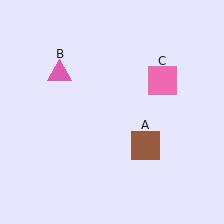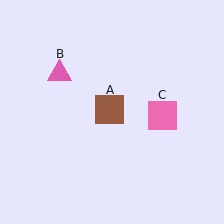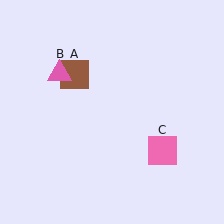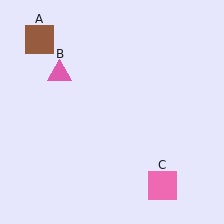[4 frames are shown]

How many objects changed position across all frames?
2 objects changed position: brown square (object A), pink square (object C).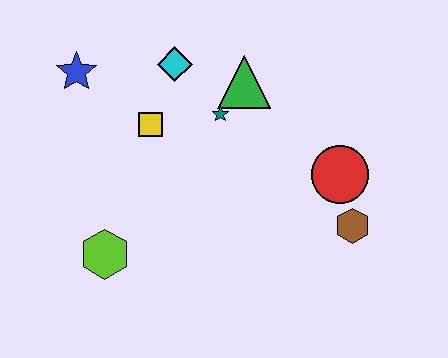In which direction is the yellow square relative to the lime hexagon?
The yellow square is above the lime hexagon.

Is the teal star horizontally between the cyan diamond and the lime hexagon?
No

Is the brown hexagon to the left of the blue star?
No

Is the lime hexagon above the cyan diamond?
No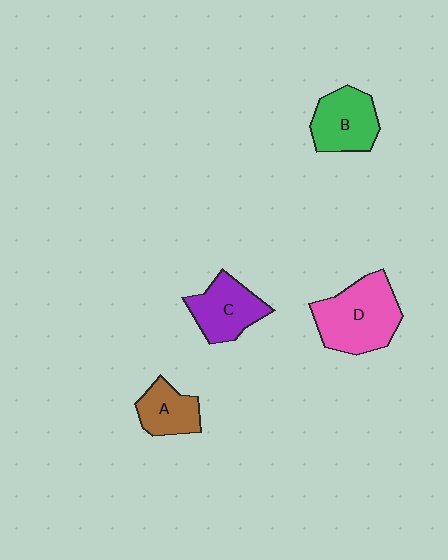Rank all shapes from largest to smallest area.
From largest to smallest: D (pink), B (green), C (purple), A (brown).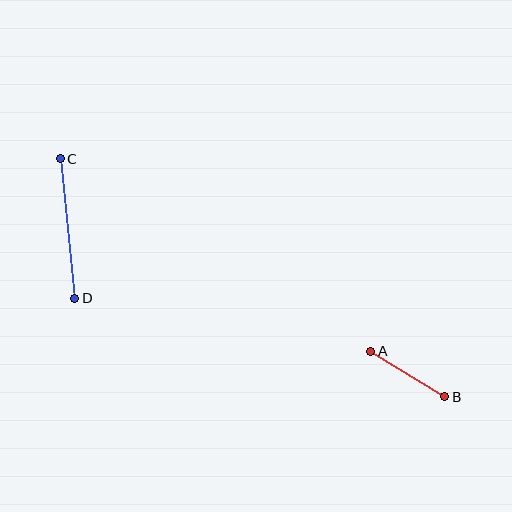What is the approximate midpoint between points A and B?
The midpoint is at approximately (408, 374) pixels.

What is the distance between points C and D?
The distance is approximately 140 pixels.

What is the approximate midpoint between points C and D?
The midpoint is at approximately (68, 229) pixels.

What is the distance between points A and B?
The distance is approximately 87 pixels.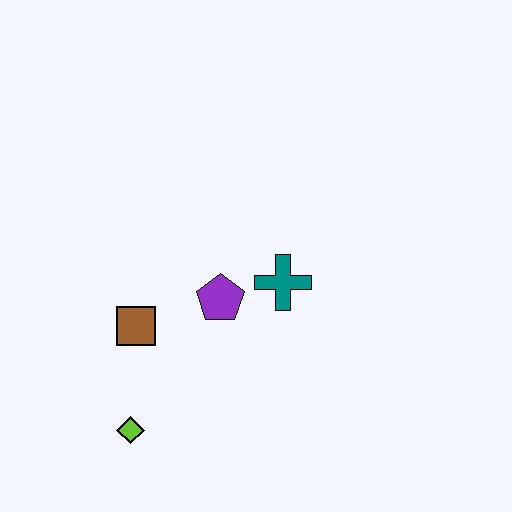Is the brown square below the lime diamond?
No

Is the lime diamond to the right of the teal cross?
No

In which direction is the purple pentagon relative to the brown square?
The purple pentagon is to the right of the brown square.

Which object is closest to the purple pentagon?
The teal cross is closest to the purple pentagon.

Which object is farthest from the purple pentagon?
The lime diamond is farthest from the purple pentagon.